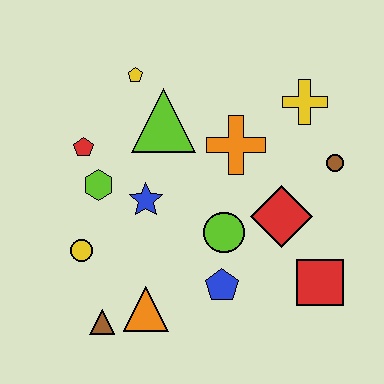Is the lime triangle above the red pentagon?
Yes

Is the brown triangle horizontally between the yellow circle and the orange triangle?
Yes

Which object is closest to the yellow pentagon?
The lime triangle is closest to the yellow pentagon.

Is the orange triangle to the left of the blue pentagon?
Yes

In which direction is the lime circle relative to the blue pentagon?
The lime circle is above the blue pentagon.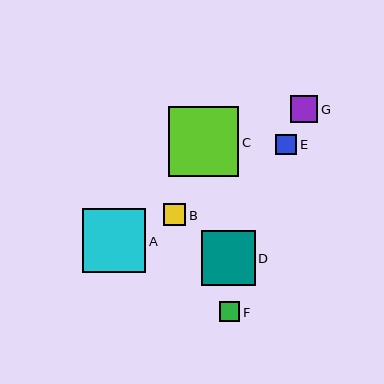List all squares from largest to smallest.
From largest to smallest: C, A, D, G, B, E, F.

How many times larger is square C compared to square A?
Square C is approximately 1.1 times the size of square A.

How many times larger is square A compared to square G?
Square A is approximately 2.3 times the size of square G.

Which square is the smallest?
Square F is the smallest with a size of approximately 20 pixels.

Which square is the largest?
Square C is the largest with a size of approximately 70 pixels.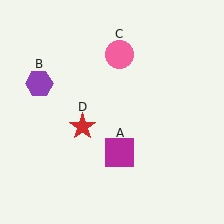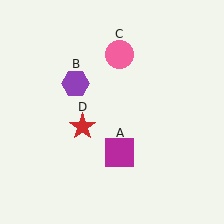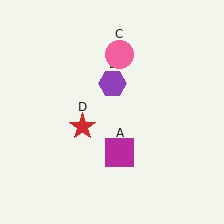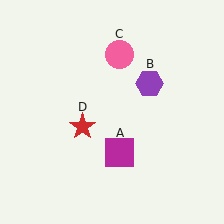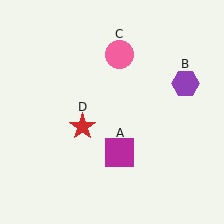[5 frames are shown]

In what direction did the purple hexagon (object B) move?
The purple hexagon (object B) moved right.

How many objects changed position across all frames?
1 object changed position: purple hexagon (object B).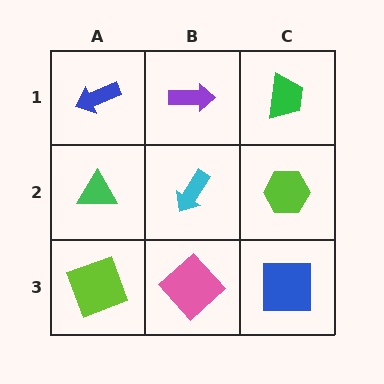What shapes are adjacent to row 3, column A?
A green triangle (row 2, column A), a pink diamond (row 3, column B).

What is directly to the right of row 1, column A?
A purple arrow.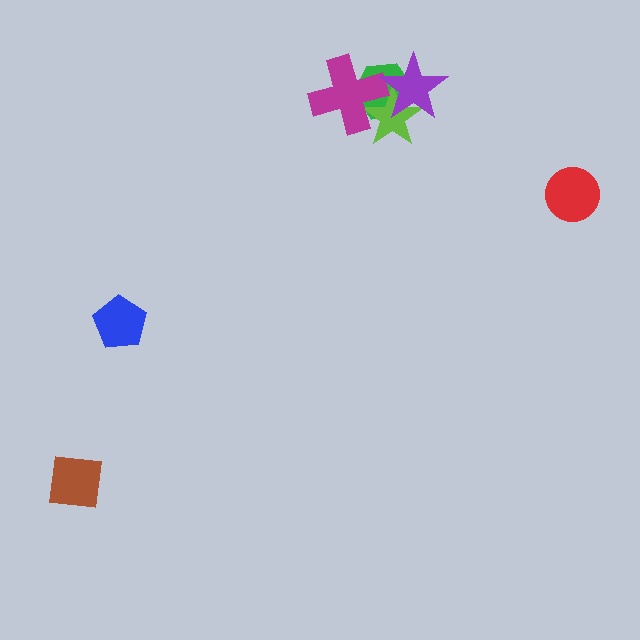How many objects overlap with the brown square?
0 objects overlap with the brown square.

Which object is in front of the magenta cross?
The purple star is in front of the magenta cross.